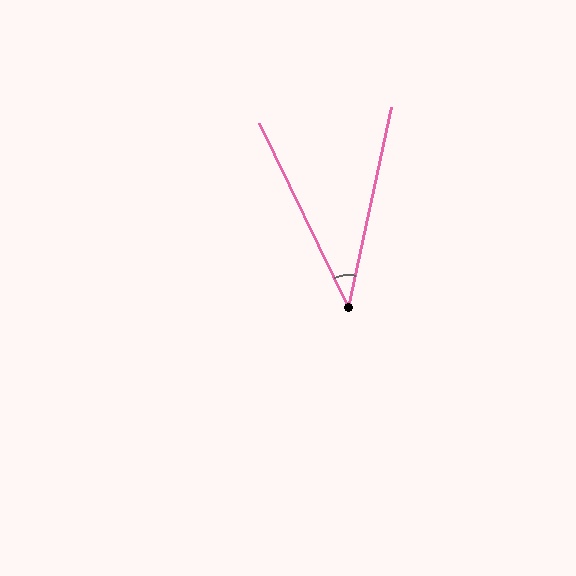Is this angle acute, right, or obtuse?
It is acute.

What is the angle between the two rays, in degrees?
Approximately 38 degrees.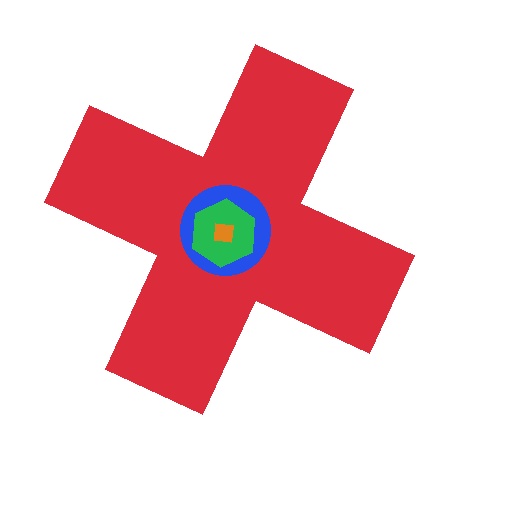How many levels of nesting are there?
4.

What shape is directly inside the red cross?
The blue circle.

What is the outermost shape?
The red cross.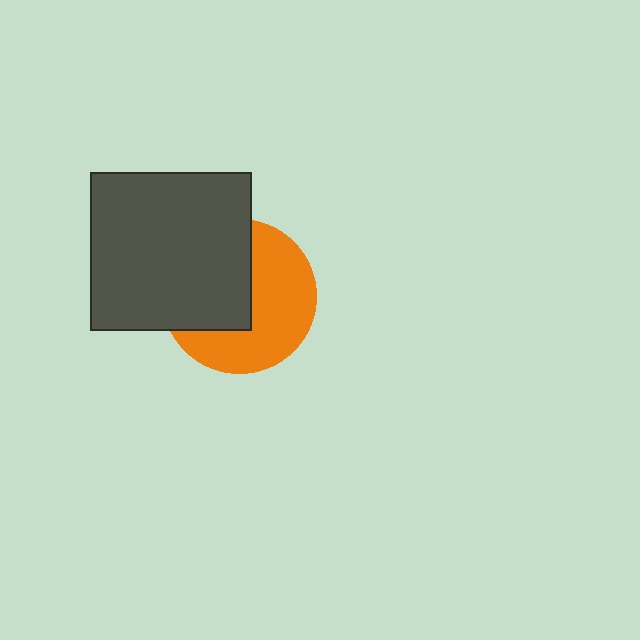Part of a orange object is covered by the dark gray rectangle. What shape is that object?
It is a circle.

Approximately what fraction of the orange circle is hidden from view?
Roughly 46% of the orange circle is hidden behind the dark gray rectangle.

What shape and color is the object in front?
The object in front is a dark gray rectangle.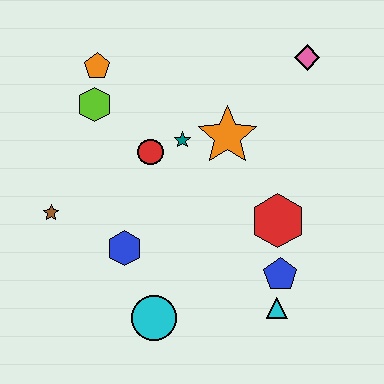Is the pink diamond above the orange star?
Yes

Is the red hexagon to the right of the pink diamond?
No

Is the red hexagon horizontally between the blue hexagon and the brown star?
No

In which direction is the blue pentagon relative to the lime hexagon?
The blue pentagon is to the right of the lime hexagon.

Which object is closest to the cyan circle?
The blue hexagon is closest to the cyan circle.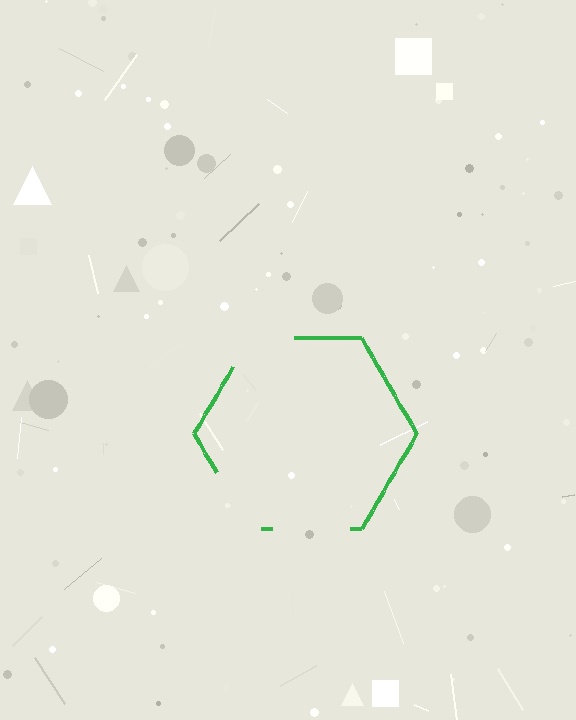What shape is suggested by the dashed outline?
The dashed outline suggests a hexagon.